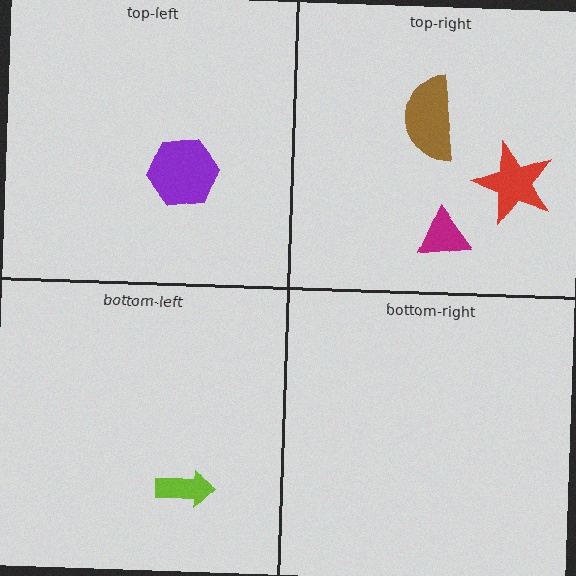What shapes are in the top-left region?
The purple hexagon.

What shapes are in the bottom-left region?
The lime arrow.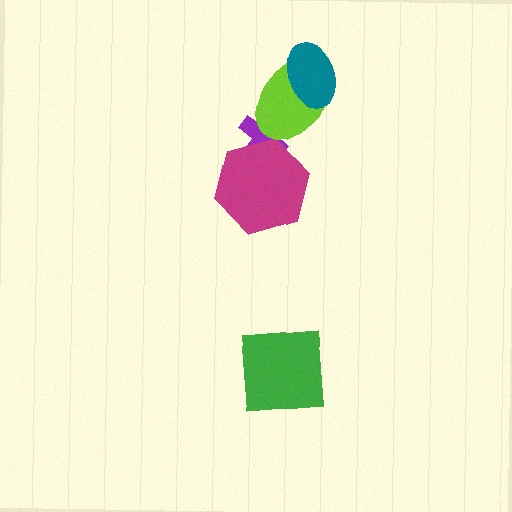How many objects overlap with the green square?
0 objects overlap with the green square.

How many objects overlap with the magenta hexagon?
1 object overlaps with the magenta hexagon.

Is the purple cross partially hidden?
Yes, it is partially covered by another shape.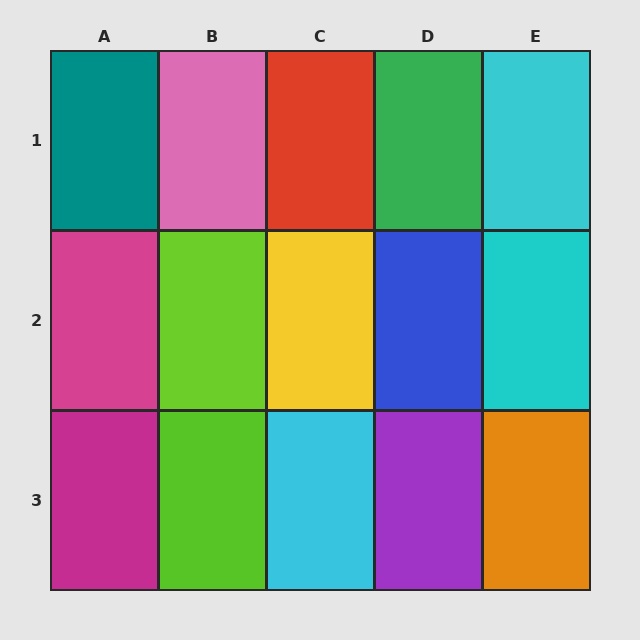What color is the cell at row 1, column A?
Teal.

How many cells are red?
1 cell is red.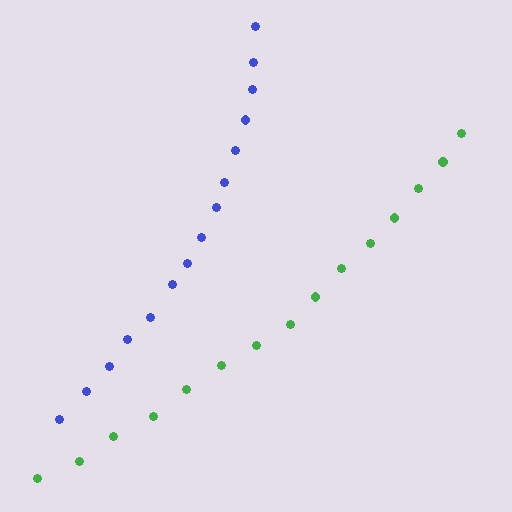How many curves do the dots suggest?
There are 2 distinct paths.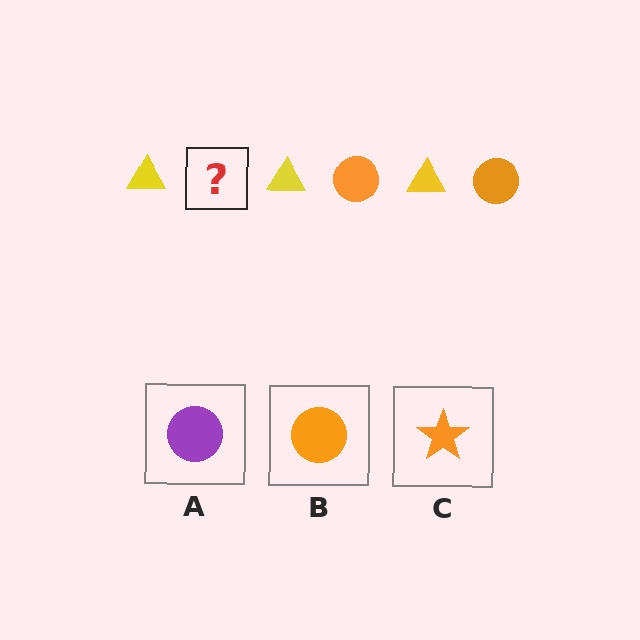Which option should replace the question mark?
Option B.